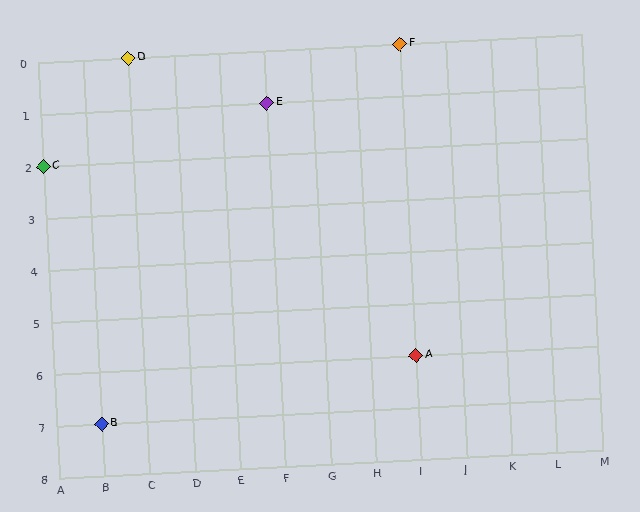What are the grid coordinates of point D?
Point D is at grid coordinates (C, 0).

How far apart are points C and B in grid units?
Points C and B are 1 column and 5 rows apart (about 5.1 grid units diagonally).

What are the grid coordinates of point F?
Point F is at grid coordinates (I, 0).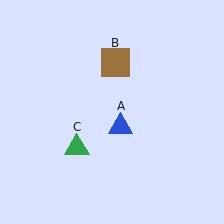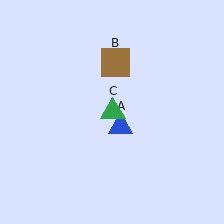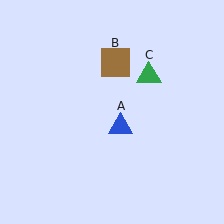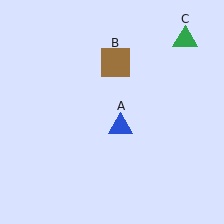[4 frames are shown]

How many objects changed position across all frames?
1 object changed position: green triangle (object C).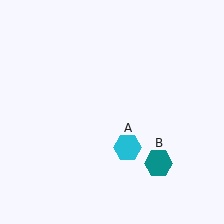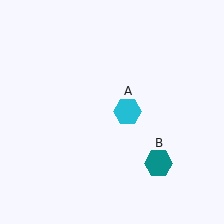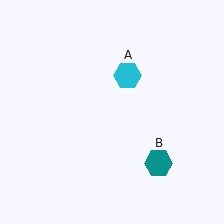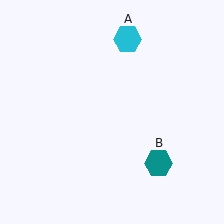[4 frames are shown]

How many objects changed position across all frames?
1 object changed position: cyan hexagon (object A).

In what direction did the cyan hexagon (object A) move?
The cyan hexagon (object A) moved up.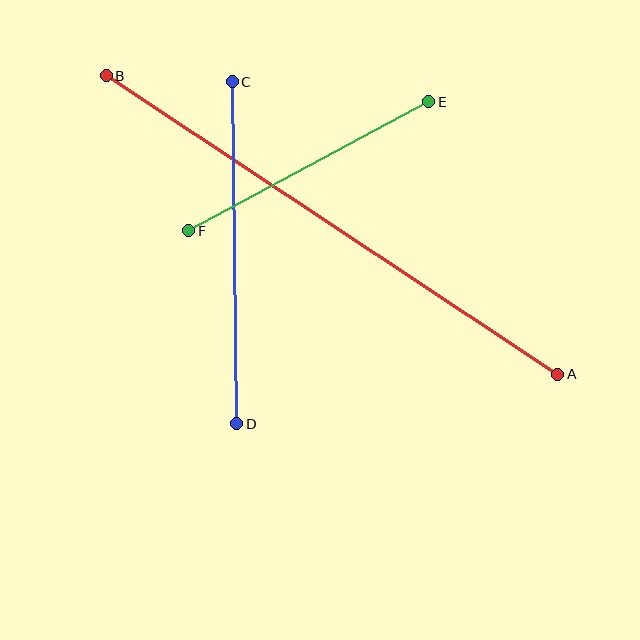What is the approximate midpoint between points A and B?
The midpoint is at approximately (332, 225) pixels.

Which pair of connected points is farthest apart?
Points A and B are farthest apart.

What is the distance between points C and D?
The distance is approximately 342 pixels.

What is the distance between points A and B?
The distance is approximately 541 pixels.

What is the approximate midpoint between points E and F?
The midpoint is at approximately (309, 166) pixels.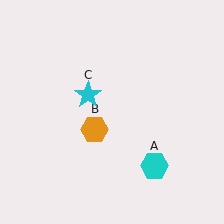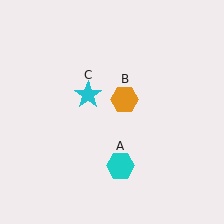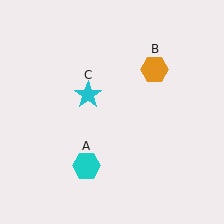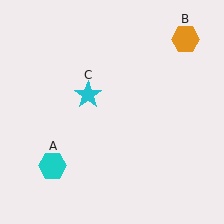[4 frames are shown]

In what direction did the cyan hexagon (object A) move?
The cyan hexagon (object A) moved left.